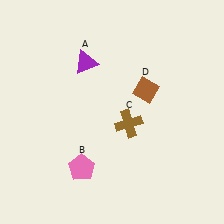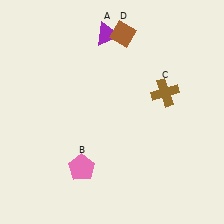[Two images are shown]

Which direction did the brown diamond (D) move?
The brown diamond (D) moved up.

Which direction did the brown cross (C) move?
The brown cross (C) moved right.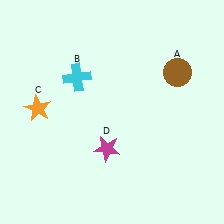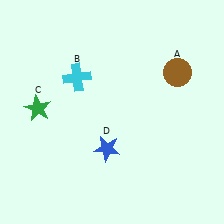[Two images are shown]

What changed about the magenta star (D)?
In Image 1, D is magenta. In Image 2, it changed to blue.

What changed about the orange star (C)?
In Image 1, C is orange. In Image 2, it changed to green.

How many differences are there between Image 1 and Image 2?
There are 2 differences between the two images.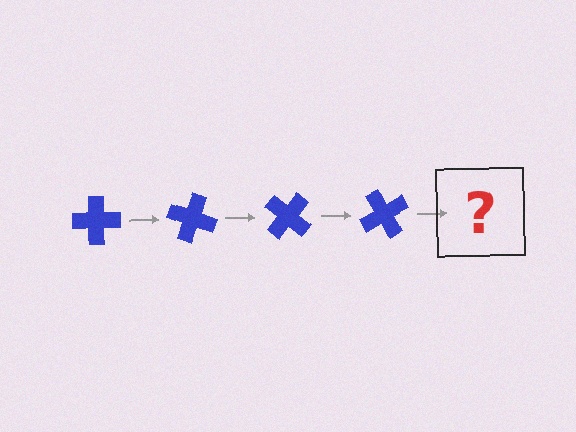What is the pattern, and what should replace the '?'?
The pattern is that the cross rotates 20 degrees each step. The '?' should be a blue cross rotated 80 degrees.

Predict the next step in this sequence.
The next step is a blue cross rotated 80 degrees.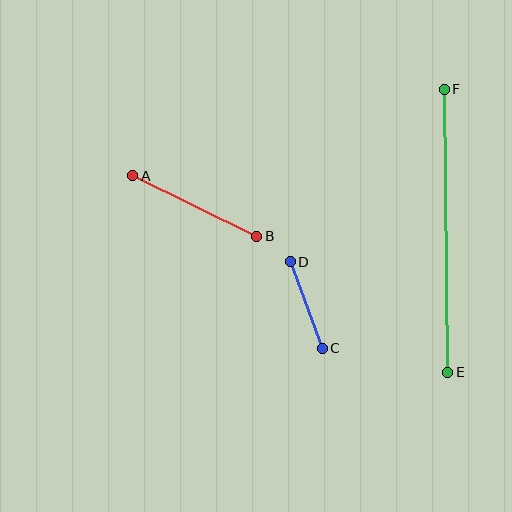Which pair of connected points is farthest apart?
Points E and F are farthest apart.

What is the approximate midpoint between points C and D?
The midpoint is at approximately (306, 305) pixels.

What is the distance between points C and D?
The distance is approximately 92 pixels.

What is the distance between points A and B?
The distance is approximately 138 pixels.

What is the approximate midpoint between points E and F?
The midpoint is at approximately (446, 231) pixels.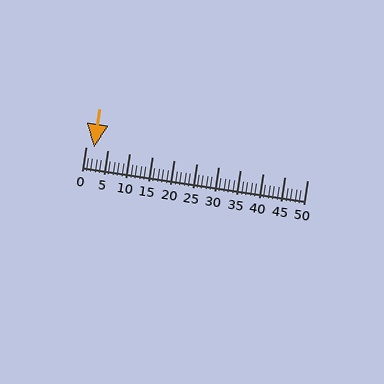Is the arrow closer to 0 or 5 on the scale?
The arrow is closer to 0.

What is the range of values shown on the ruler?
The ruler shows values from 0 to 50.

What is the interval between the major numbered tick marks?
The major tick marks are spaced 5 units apart.